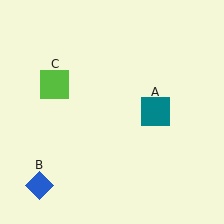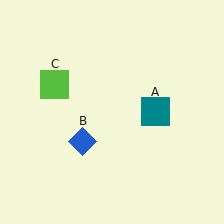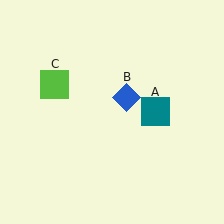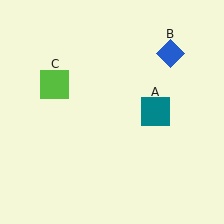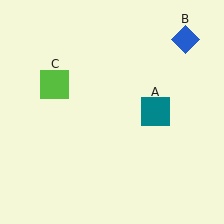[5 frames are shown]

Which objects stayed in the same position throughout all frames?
Teal square (object A) and lime square (object C) remained stationary.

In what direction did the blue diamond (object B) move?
The blue diamond (object B) moved up and to the right.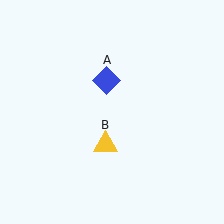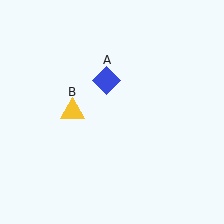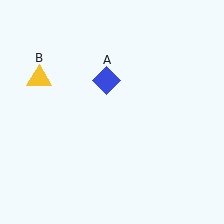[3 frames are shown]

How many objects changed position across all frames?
1 object changed position: yellow triangle (object B).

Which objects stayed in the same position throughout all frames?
Blue diamond (object A) remained stationary.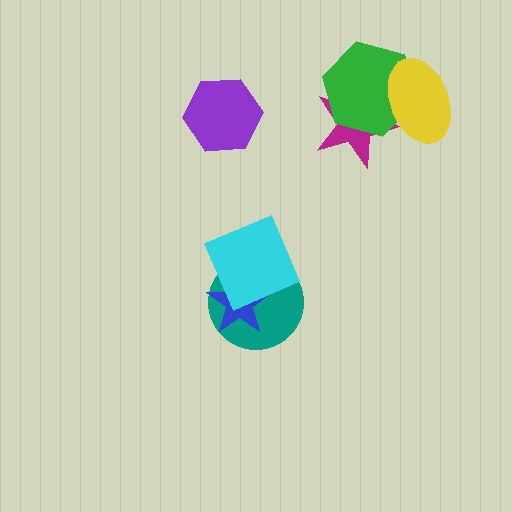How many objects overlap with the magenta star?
2 objects overlap with the magenta star.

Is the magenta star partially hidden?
Yes, it is partially covered by another shape.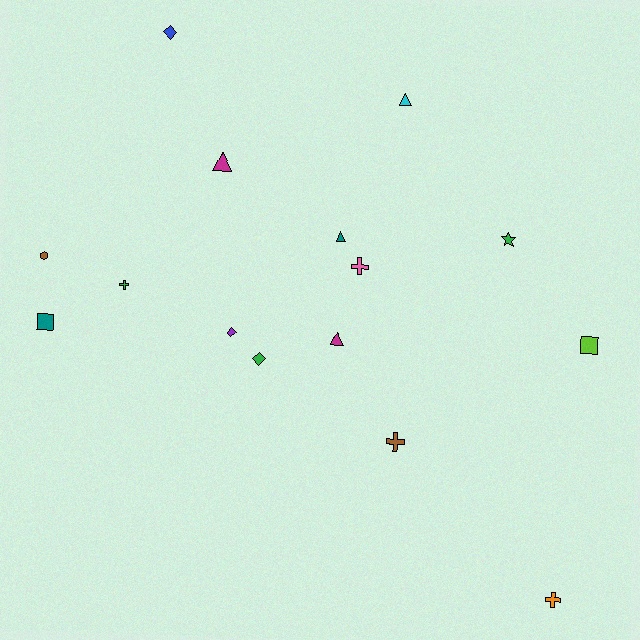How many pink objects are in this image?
There is 1 pink object.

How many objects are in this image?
There are 15 objects.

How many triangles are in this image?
There are 4 triangles.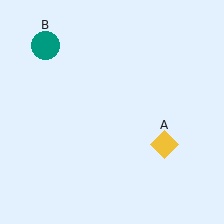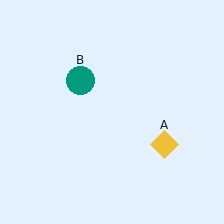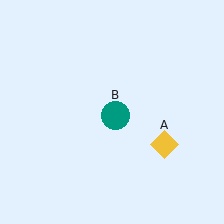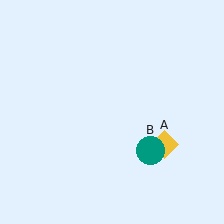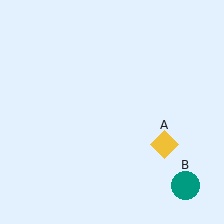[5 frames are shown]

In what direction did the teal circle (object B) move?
The teal circle (object B) moved down and to the right.